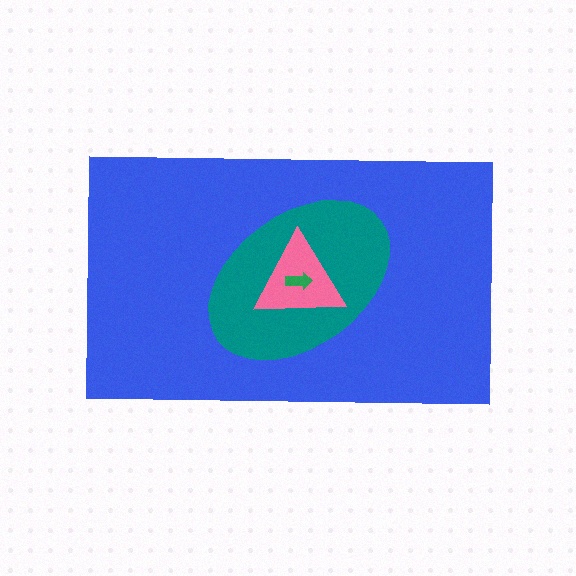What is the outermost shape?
The blue rectangle.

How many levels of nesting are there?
4.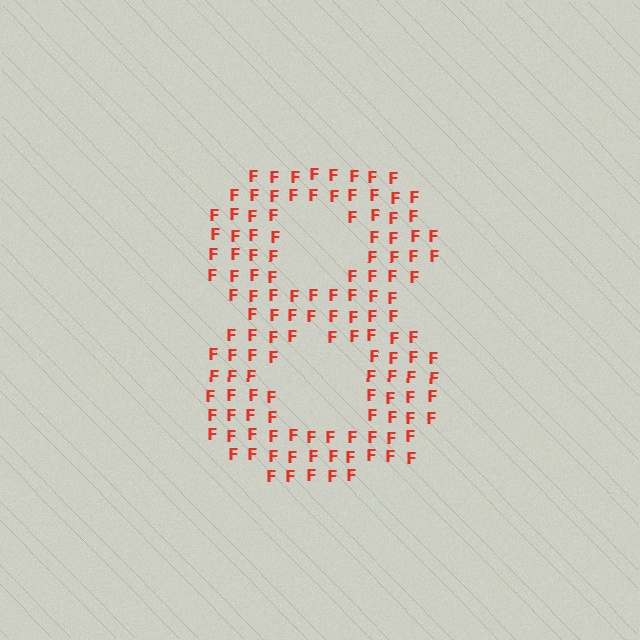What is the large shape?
The large shape is the digit 8.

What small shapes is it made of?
It is made of small letter F's.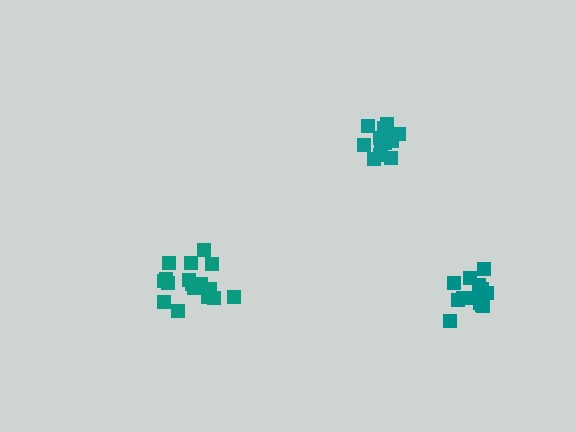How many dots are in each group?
Group 1: 14 dots, Group 2: 18 dots, Group 3: 14 dots (46 total).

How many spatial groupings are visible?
There are 3 spatial groupings.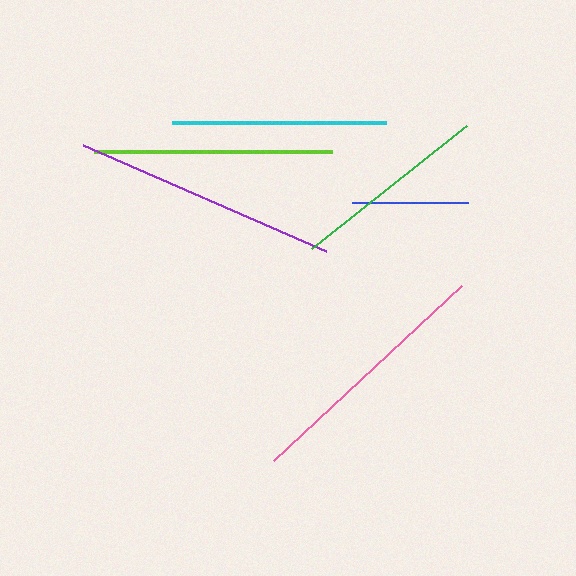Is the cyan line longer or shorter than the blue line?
The cyan line is longer than the blue line.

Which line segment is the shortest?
The blue line is the shortest at approximately 116 pixels.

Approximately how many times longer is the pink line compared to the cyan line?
The pink line is approximately 1.2 times the length of the cyan line.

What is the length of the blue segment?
The blue segment is approximately 116 pixels long.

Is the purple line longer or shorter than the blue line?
The purple line is longer than the blue line.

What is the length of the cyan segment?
The cyan segment is approximately 214 pixels long.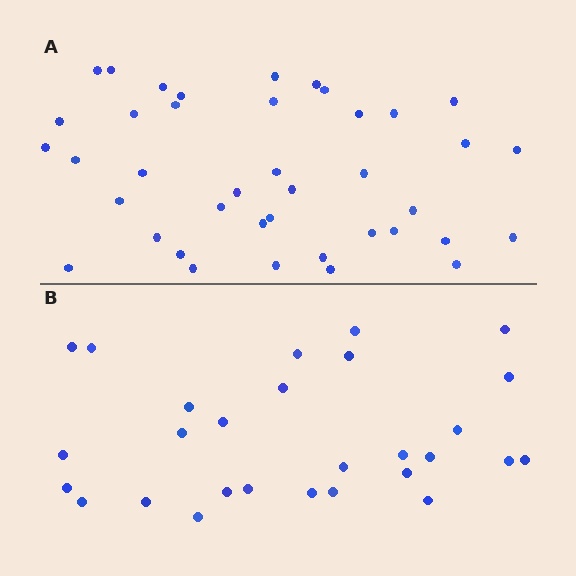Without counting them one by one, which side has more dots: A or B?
Region A (the top region) has more dots.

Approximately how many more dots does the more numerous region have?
Region A has roughly 12 or so more dots than region B.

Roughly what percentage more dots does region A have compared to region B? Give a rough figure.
About 45% more.